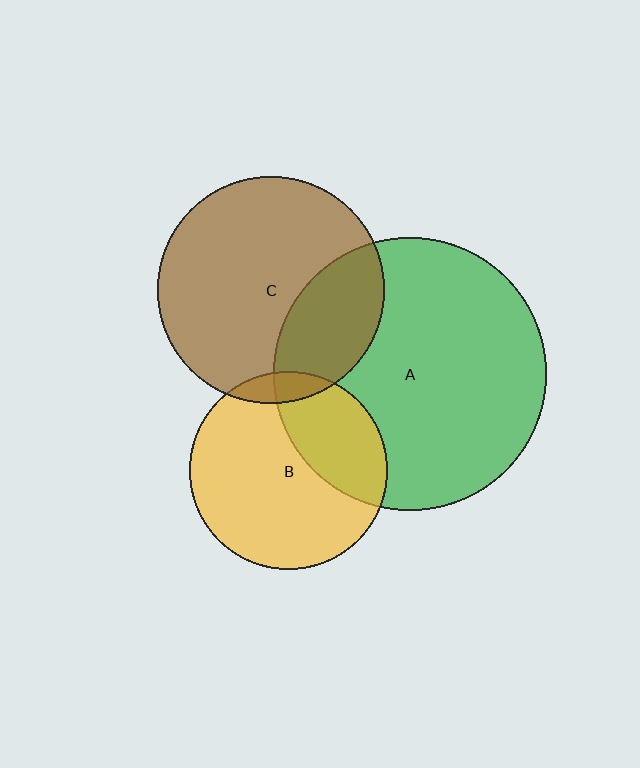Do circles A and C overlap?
Yes.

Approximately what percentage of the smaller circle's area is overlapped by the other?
Approximately 30%.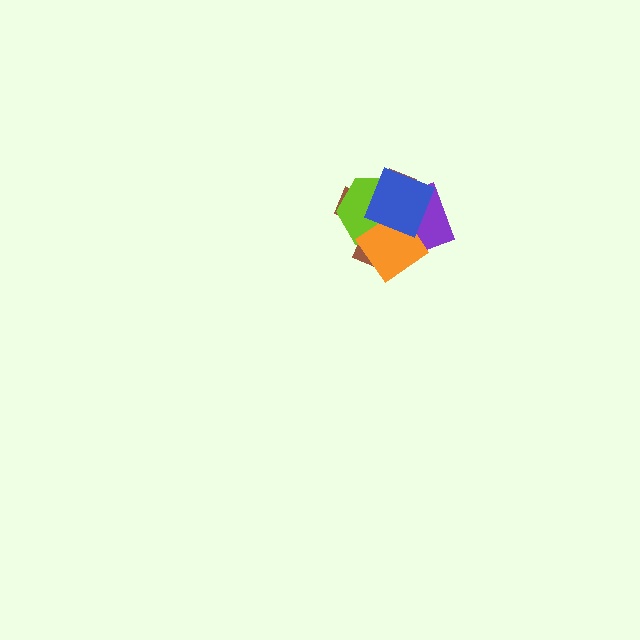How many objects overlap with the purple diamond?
4 objects overlap with the purple diamond.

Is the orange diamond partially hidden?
Yes, it is partially covered by another shape.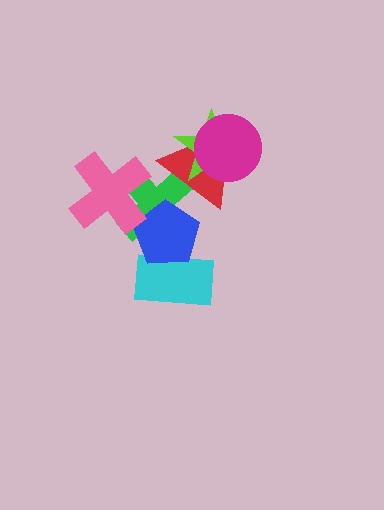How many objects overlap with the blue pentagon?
2 objects overlap with the blue pentagon.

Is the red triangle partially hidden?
Yes, it is partially covered by another shape.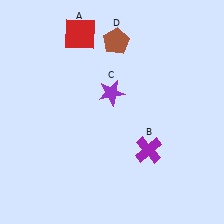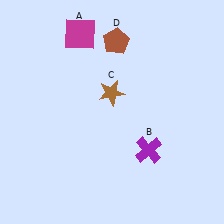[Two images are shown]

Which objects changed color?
A changed from red to magenta. C changed from purple to brown.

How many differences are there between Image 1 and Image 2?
There are 2 differences between the two images.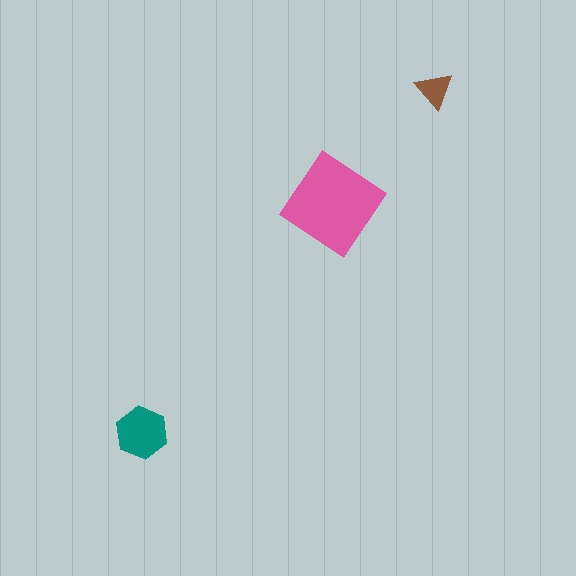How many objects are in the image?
There are 3 objects in the image.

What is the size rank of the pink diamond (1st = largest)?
1st.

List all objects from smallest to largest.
The brown triangle, the teal hexagon, the pink diamond.